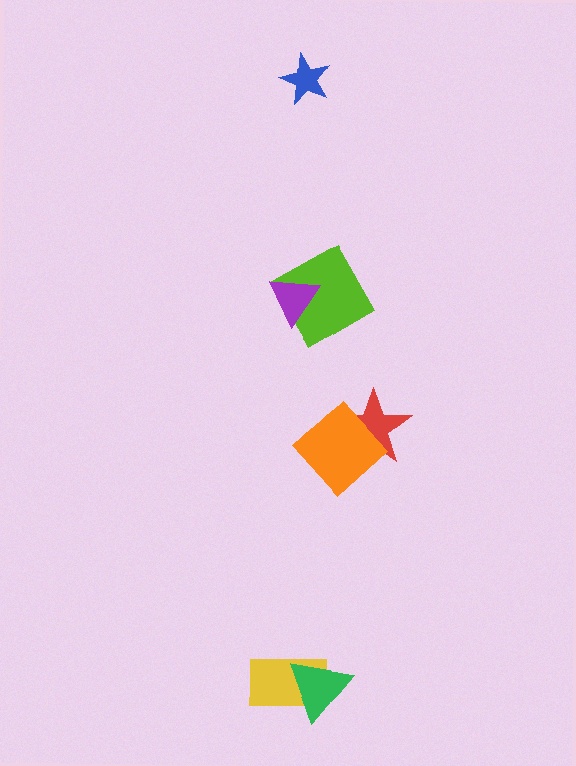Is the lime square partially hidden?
Yes, it is partially covered by another shape.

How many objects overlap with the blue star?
0 objects overlap with the blue star.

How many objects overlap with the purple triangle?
1 object overlaps with the purple triangle.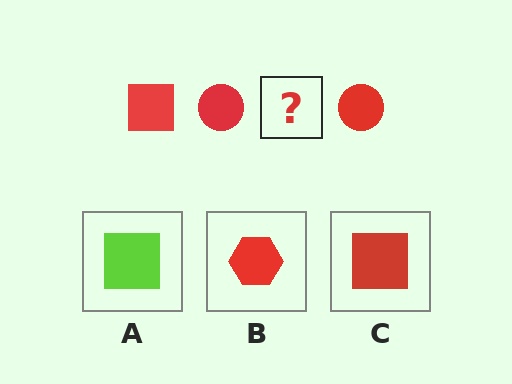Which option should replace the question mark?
Option C.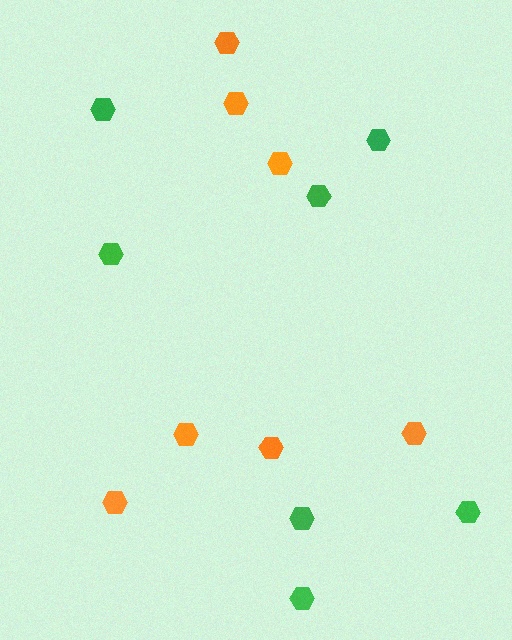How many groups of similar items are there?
There are 2 groups: one group of orange hexagons (7) and one group of green hexagons (7).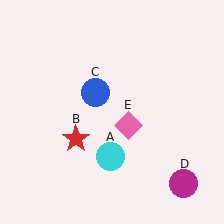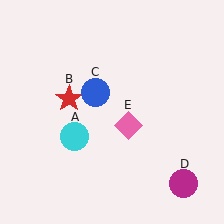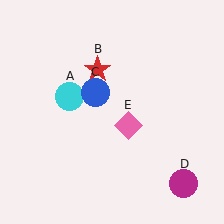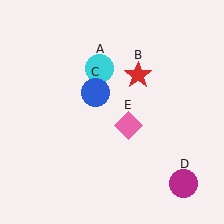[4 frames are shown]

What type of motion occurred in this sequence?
The cyan circle (object A), red star (object B) rotated clockwise around the center of the scene.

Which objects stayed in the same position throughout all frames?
Blue circle (object C) and magenta circle (object D) and pink diamond (object E) remained stationary.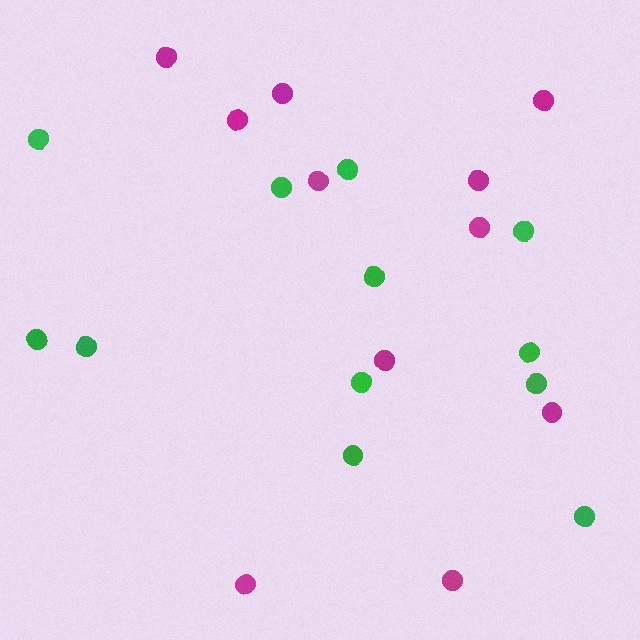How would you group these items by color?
There are 2 groups: one group of magenta circles (11) and one group of green circles (12).